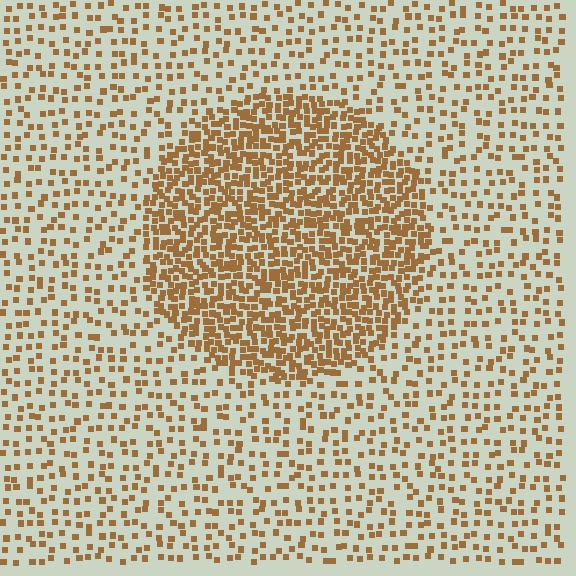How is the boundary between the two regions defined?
The boundary is defined by a change in element density (approximately 2.7x ratio). All elements are the same color, size, and shape.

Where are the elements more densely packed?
The elements are more densely packed inside the circle boundary.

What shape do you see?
I see a circle.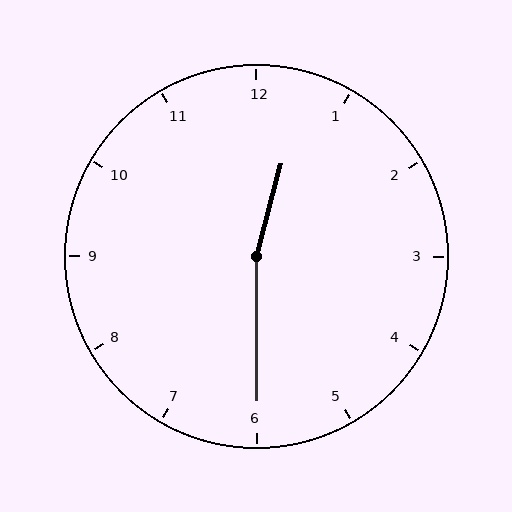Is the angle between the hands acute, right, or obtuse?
It is obtuse.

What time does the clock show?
12:30.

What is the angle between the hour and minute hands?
Approximately 165 degrees.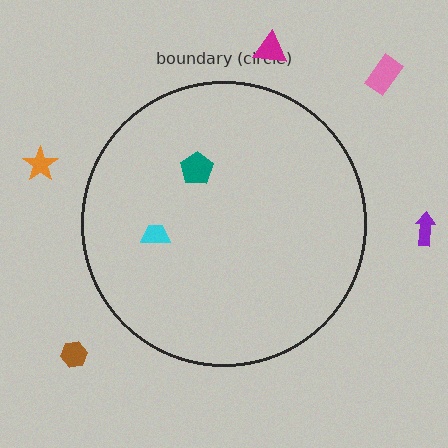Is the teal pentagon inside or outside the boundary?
Inside.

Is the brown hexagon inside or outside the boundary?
Outside.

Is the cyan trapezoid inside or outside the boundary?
Inside.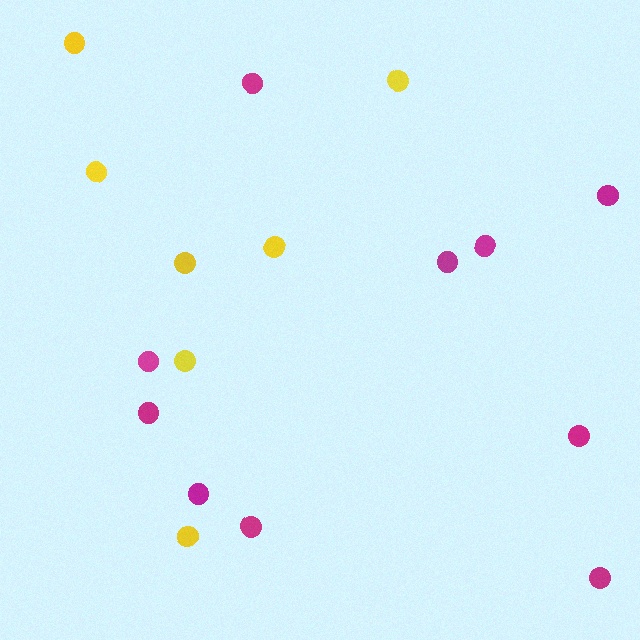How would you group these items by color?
There are 2 groups: one group of yellow circles (7) and one group of magenta circles (10).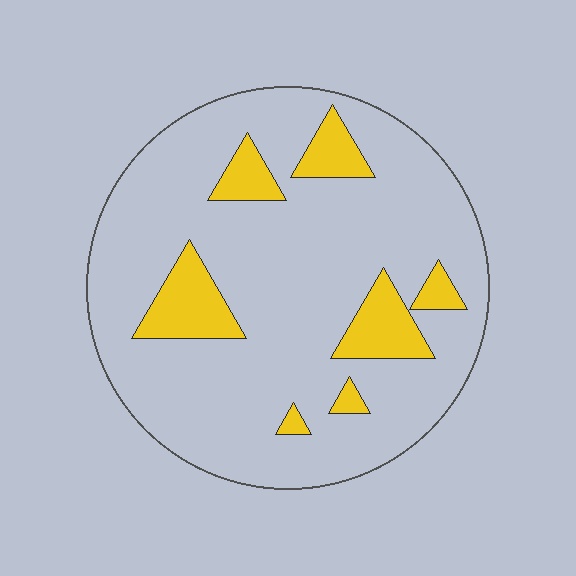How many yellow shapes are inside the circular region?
7.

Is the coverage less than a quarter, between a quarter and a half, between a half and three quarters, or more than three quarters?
Less than a quarter.